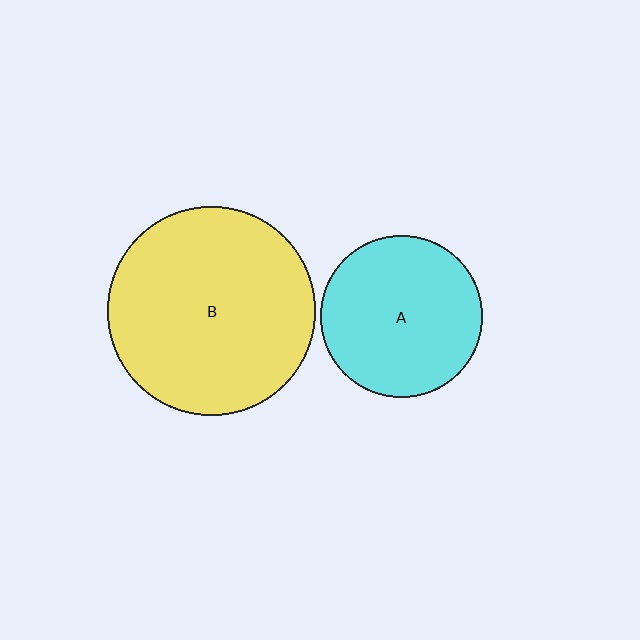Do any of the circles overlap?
No, none of the circles overlap.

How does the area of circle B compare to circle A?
Approximately 1.7 times.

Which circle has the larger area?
Circle B (yellow).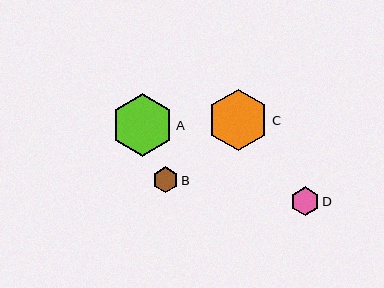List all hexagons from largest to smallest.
From largest to smallest: A, C, D, B.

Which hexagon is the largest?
Hexagon A is the largest with a size of approximately 62 pixels.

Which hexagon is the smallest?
Hexagon B is the smallest with a size of approximately 26 pixels.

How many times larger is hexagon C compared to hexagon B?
Hexagon C is approximately 2.4 times the size of hexagon B.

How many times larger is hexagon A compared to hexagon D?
Hexagon A is approximately 2.2 times the size of hexagon D.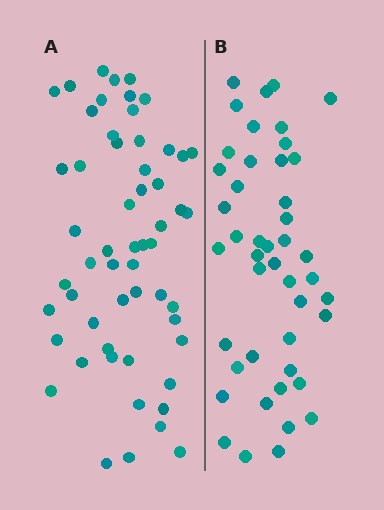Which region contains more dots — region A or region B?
Region A (the left region) has more dots.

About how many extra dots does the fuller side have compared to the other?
Region A has roughly 12 or so more dots than region B.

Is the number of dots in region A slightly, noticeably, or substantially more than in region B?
Region A has only slightly more — the two regions are fairly close. The ratio is roughly 1.2 to 1.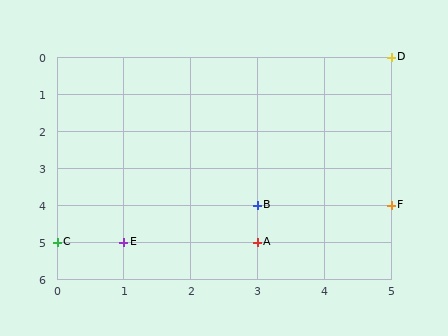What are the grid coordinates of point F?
Point F is at grid coordinates (5, 4).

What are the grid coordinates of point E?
Point E is at grid coordinates (1, 5).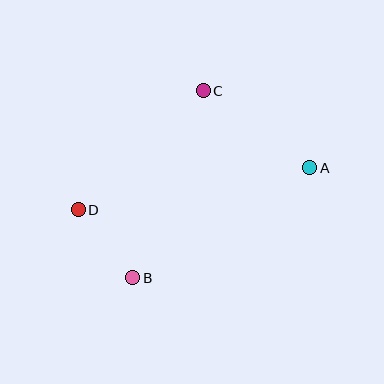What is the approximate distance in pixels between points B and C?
The distance between B and C is approximately 200 pixels.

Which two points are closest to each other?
Points B and D are closest to each other.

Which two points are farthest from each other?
Points A and D are farthest from each other.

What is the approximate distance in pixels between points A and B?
The distance between A and B is approximately 208 pixels.